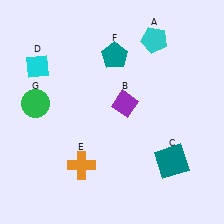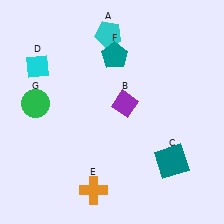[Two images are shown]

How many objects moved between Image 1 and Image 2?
2 objects moved between the two images.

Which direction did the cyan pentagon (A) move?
The cyan pentagon (A) moved left.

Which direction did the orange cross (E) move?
The orange cross (E) moved down.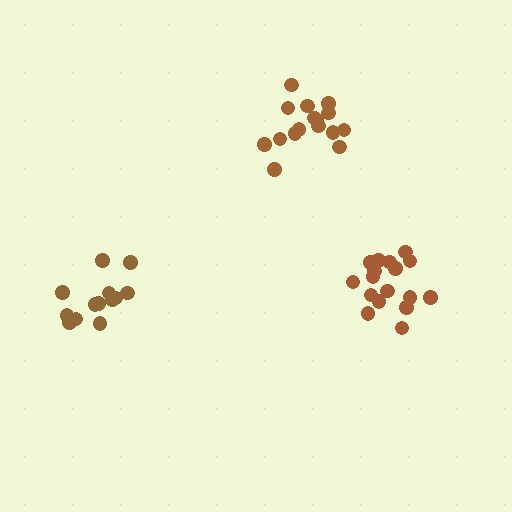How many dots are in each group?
Group 1: 17 dots, Group 2: 13 dots, Group 3: 16 dots (46 total).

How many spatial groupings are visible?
There are 3 spatial groupings.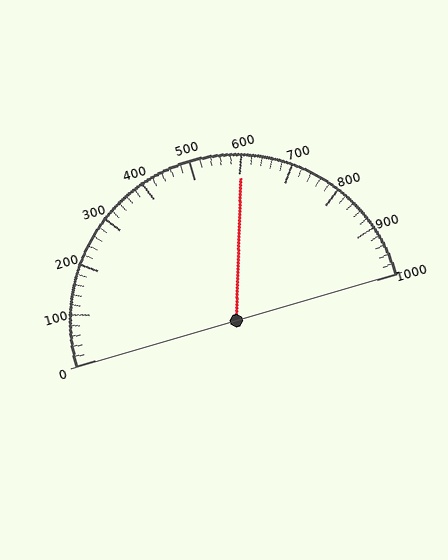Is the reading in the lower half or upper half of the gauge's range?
The reading is in the upper half of the range (0 to 1000).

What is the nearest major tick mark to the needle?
The nearest major tick mark is 600.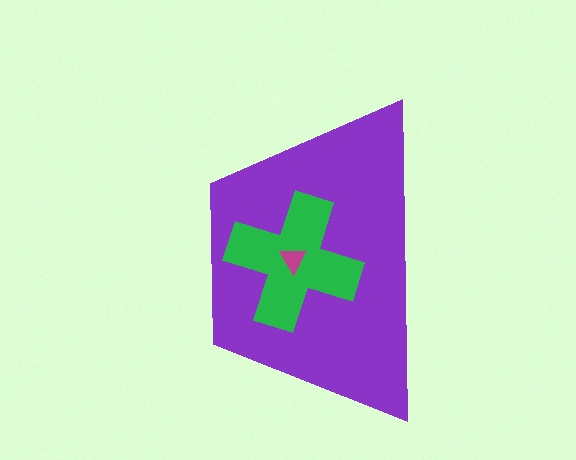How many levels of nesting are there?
3.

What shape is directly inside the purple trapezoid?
The green cross.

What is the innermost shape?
The magenta triangle.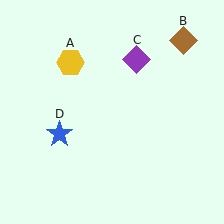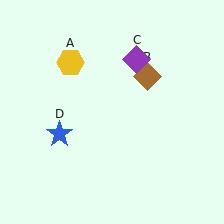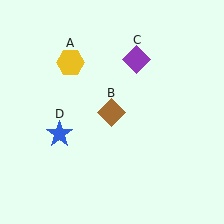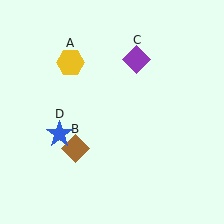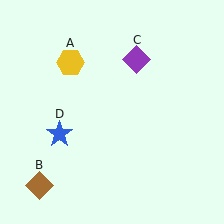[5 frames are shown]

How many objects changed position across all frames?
1 object changed position: brown diamond (object B).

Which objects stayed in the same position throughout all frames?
Yellow hexagon (object A) and purple diamond (object C) and blue star (object D) remained stationary.